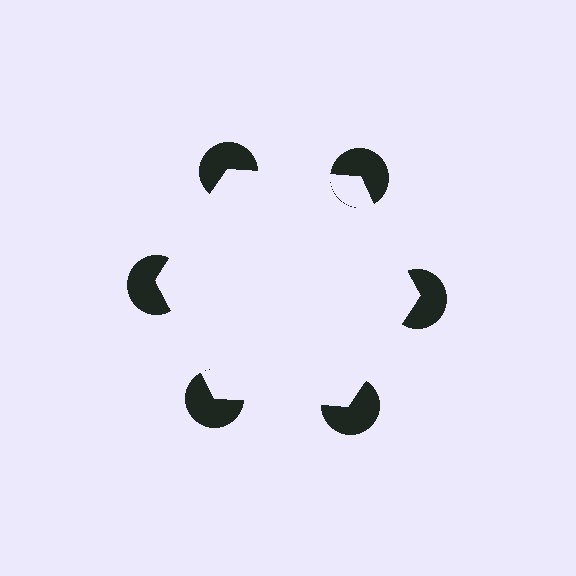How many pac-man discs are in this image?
There are 6 — one at each vertex of the illusory hexagon.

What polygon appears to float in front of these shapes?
An illusory hexagon — its edges are inferred from the aligned wedge cuts in the pac-man discs, not physically drawn.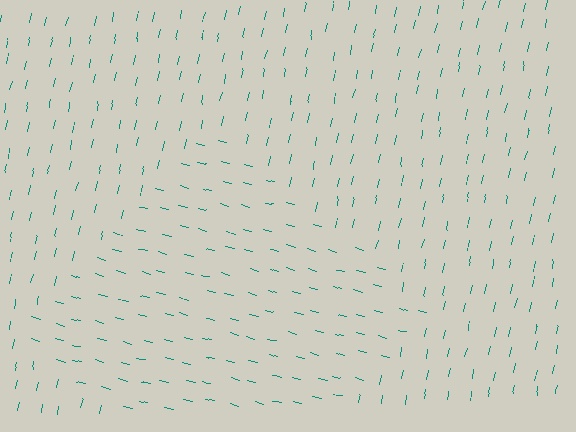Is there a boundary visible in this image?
Yes, there is a texture boundary formed by a change in line orientation.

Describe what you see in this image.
The image is filled with small teal line segments. A diamond region in the image has lines oriented differently from the surrounding lines, creating a visible texture boundary.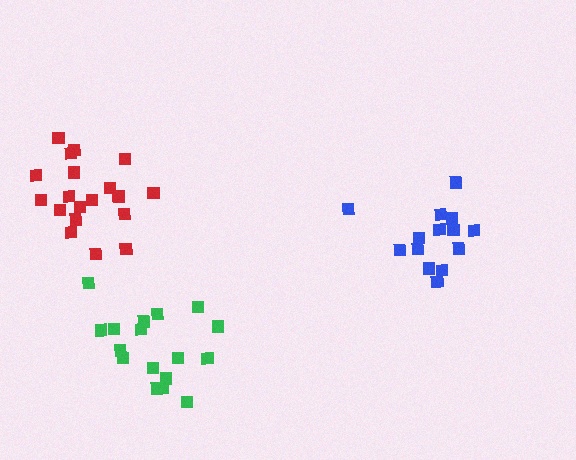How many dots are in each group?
Group 1: 17 dots, Group 2: 14 dots, Group 3: 20 dots (51 total).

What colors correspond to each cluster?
The clusters are colored: green, blue, red.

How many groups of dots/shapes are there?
There are 3 groups.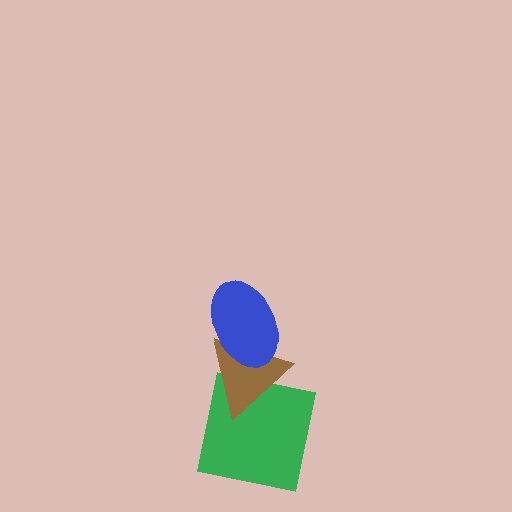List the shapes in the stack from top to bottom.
From top to bottom: the blue ellipse, the brown triangle, the green square.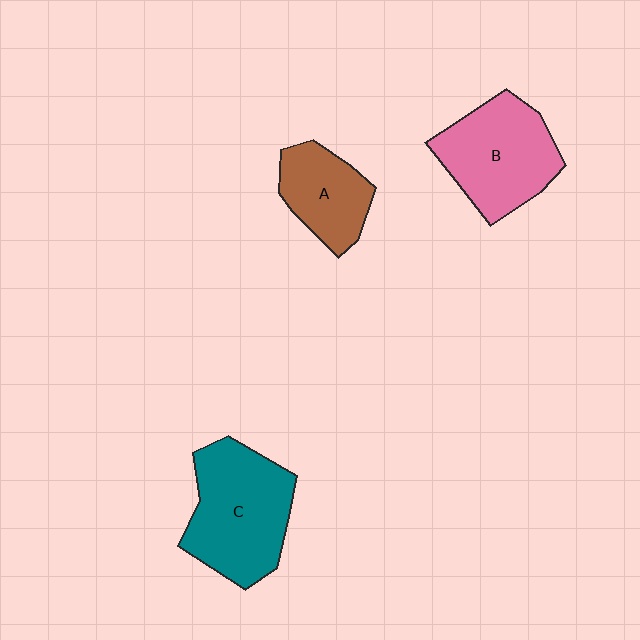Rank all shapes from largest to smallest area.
From largest to smallest: C (teal), B (pink), A (brown).